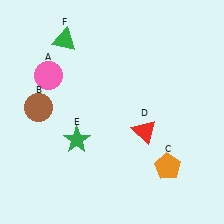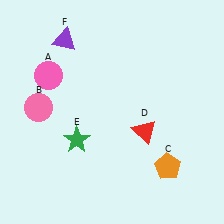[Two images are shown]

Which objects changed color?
B changed from brown to pink. F changed from green to purple.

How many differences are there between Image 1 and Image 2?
There are 2 differences between the two images.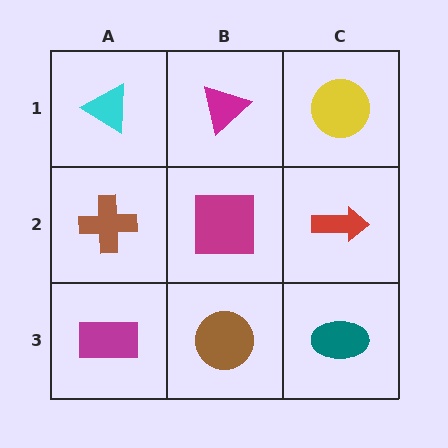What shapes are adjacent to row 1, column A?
A brown cross (row 2, column A), a magenta triangle (row 1, column B).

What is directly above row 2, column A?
A cyan triangle.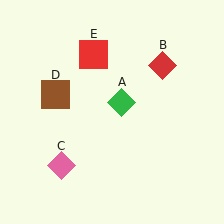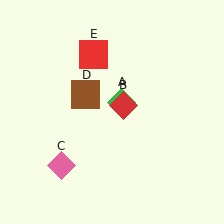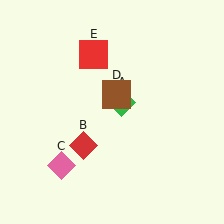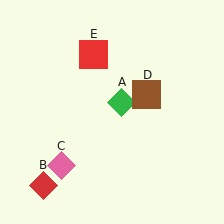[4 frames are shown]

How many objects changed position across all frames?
2 objects changed position: red diamond (object B), brown square (object D).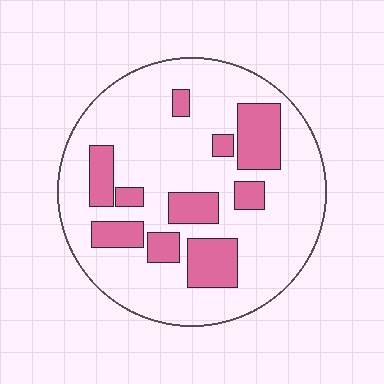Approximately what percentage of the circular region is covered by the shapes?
Approximately 25%.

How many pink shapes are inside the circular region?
10.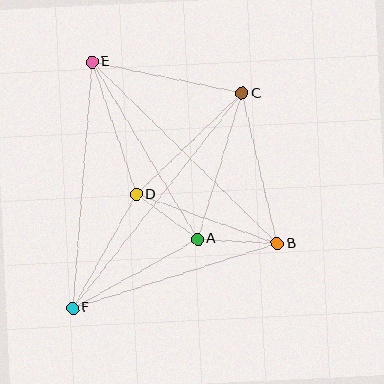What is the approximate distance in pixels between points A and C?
The distance between A and C is approximately 153 pixels.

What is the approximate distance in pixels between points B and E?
The distance between B and E is approximately 260 pixels.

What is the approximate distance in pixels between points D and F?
The distance between D and F is approximately 130 pixels.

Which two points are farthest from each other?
Points C and F are farthest from each other.